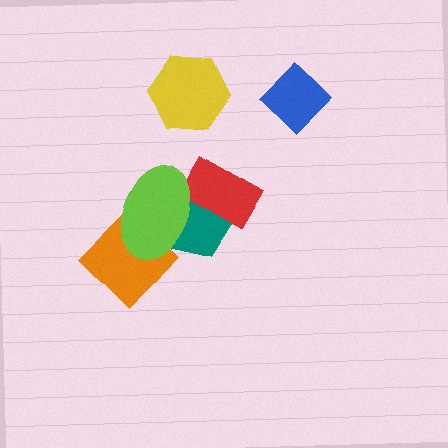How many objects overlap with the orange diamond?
1 object overlaps with the orange diamond.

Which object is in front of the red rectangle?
The lime ellipse is in front of the red rectangle.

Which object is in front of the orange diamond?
The lime ellipse is in front of the orange diamond.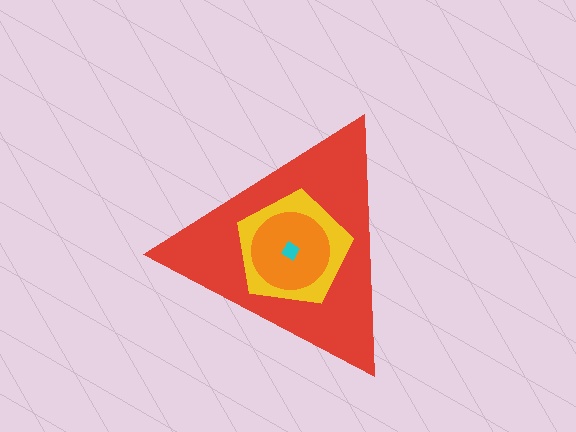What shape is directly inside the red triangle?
The yellow pentagon.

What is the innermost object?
The cyan diamond.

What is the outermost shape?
The red triangle.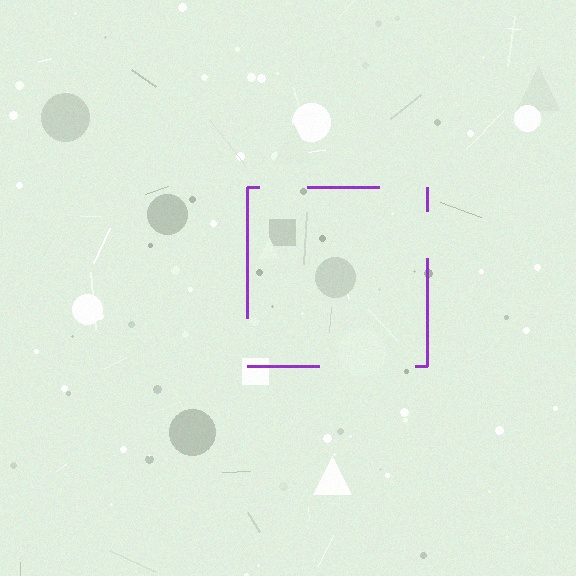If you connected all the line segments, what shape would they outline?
They would outline a square.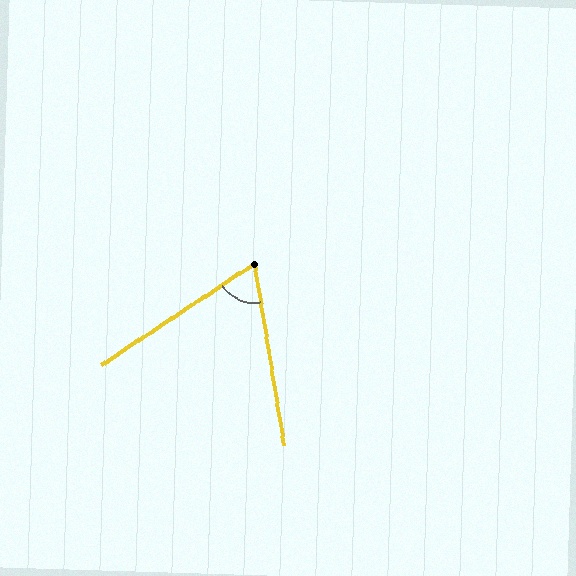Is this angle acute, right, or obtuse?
It is acute.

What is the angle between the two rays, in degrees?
Approximately 66 degrees.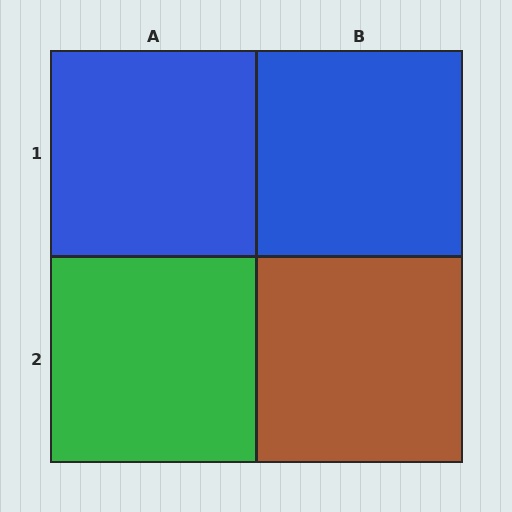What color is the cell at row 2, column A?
Green.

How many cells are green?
1 cell is green.